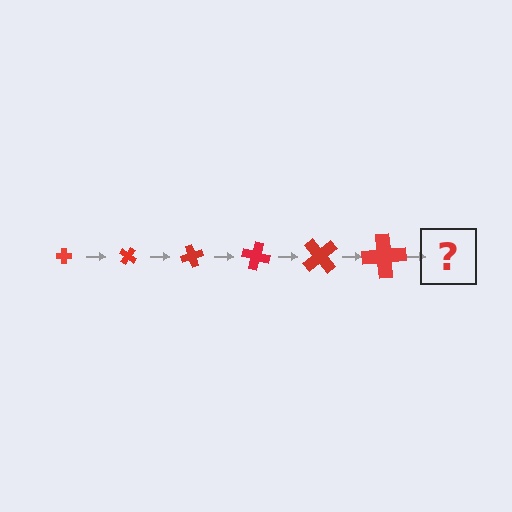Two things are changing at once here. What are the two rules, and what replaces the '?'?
The two rules are that the cross grows larger each step and it rotates 35 degrees each step. The '?' should be a cross, larger than the previous one and rotated 210 degrees from the start.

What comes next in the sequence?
The next element should be a cross, larger than the previous one and rotated 210 degrees from the start.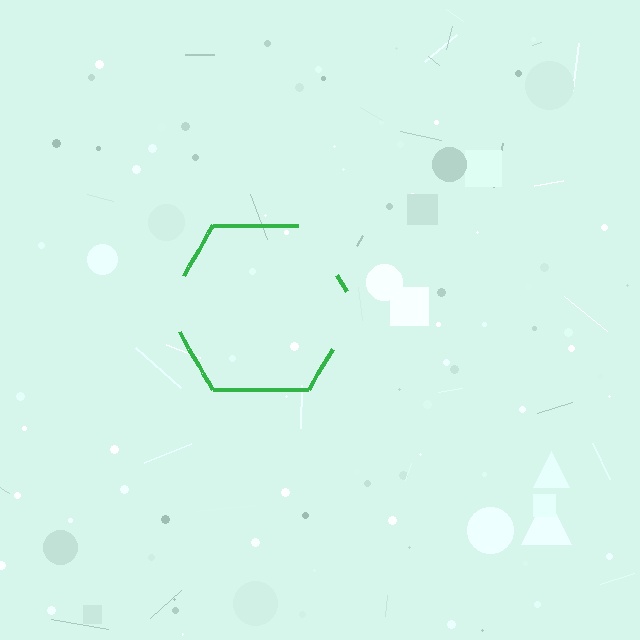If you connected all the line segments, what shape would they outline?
They would outline a hexagon.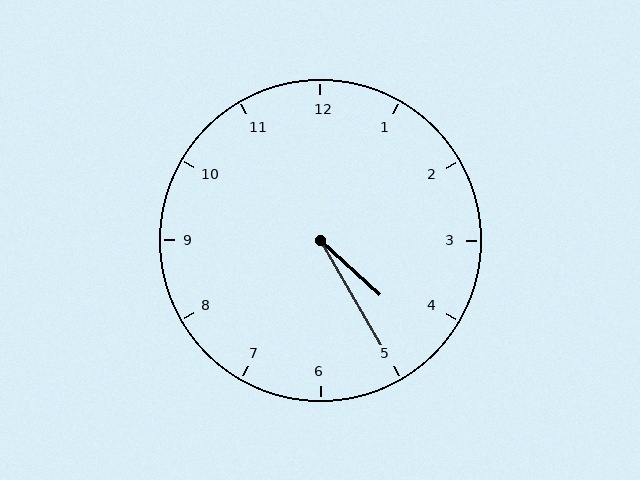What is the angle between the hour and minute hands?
Approximately 18 degrees.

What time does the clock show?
4:25.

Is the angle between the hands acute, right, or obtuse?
It is acute.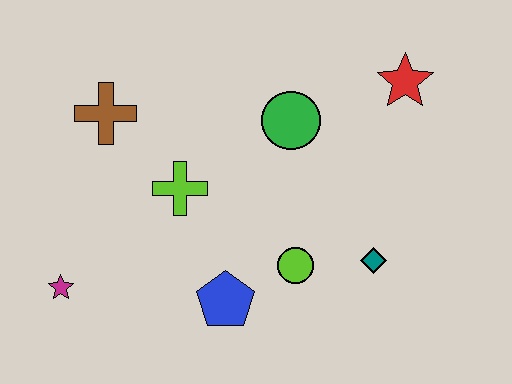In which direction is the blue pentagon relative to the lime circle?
The blue pentagon is to the left of the lime circle.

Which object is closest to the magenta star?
The lime cross is closest to the magenta star.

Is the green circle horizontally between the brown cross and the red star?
Yes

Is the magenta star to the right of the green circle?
No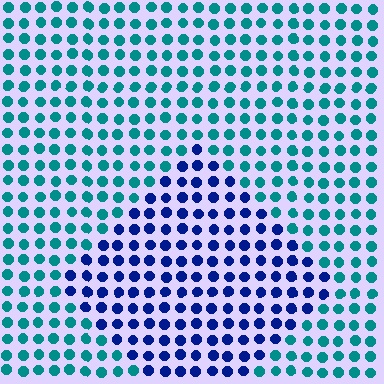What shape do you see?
I see a diamond.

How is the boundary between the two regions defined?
The boundary is defined purely by a slight shift in hue (about 51 degrees). Spacing, size, and orientation are identical on both sides.